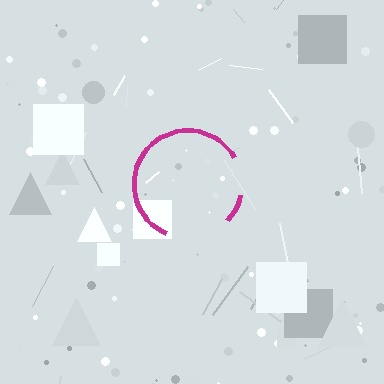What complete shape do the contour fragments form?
The contour fragments form a circle.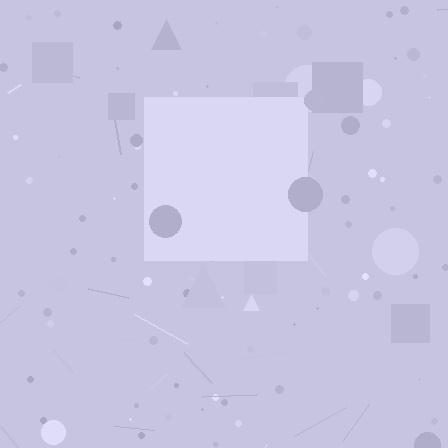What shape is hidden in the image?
A square is hidden in the image.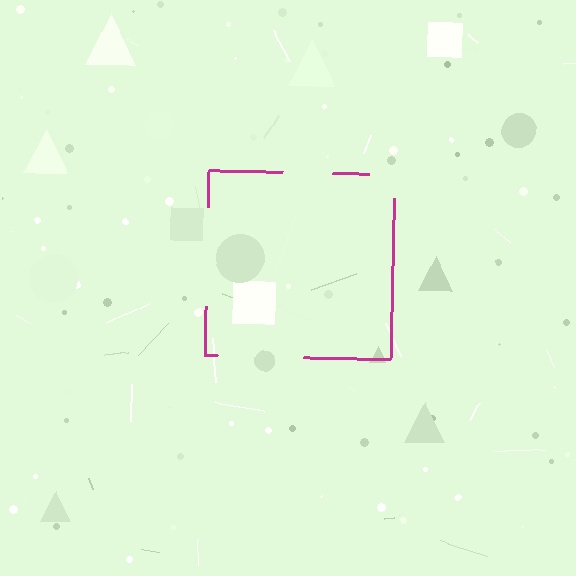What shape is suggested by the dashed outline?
The dashed outline suggests a square.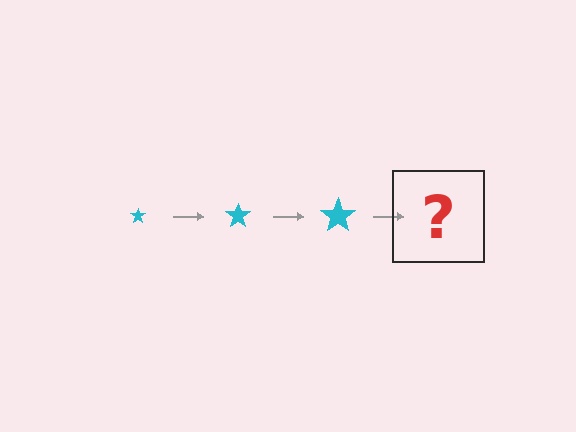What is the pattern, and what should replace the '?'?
The pattern is that the star gets progressively larger each step. The '?' should be a cyan star, larger than the previous one.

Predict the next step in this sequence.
The next step is a cyan star, larger than the previous one.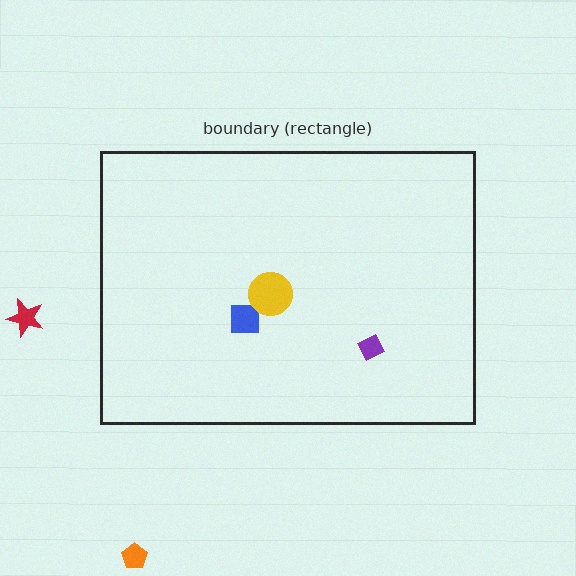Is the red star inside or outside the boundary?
Outside.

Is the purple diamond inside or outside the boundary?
Inside.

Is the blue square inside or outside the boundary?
Inside.